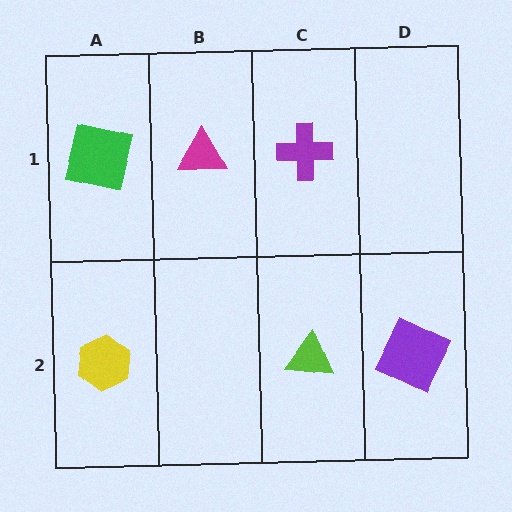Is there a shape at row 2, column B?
No, that cell is empty.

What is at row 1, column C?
A purple cross.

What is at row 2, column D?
A purple square.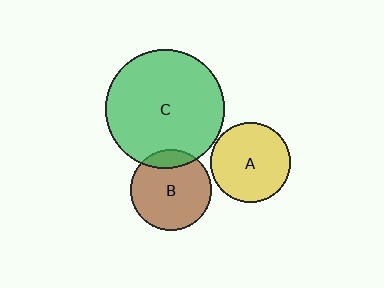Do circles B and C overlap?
Yes.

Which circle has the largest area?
Circle C (green).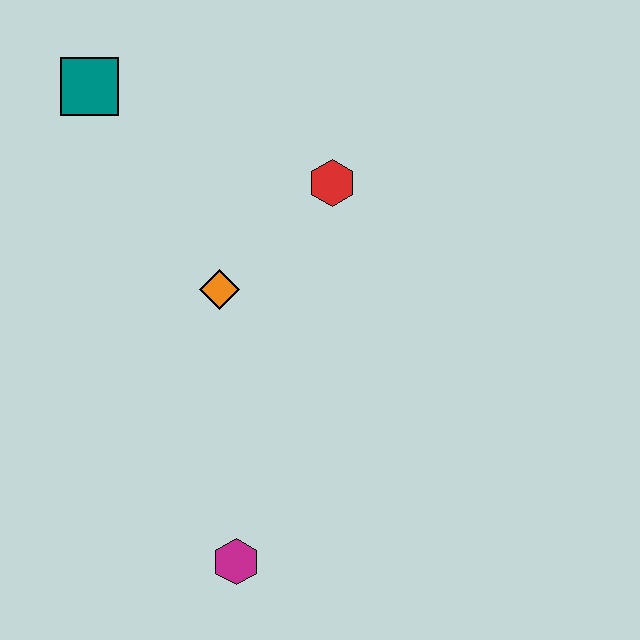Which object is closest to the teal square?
The orange diamond is closest to the teal square.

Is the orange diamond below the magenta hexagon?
No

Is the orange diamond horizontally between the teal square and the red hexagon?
Yes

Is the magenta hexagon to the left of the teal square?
No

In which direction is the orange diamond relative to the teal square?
The orange diamond is below the teal square.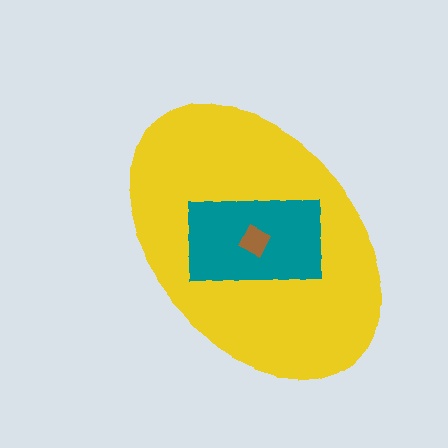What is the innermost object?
The brown diamond.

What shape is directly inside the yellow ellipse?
The teal rectangle.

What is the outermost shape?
The yellow ellipse.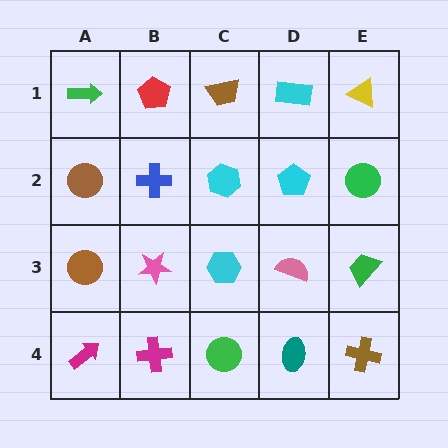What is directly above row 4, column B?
A pink star.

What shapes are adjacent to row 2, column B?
A red pentagon (row 1, column B), a pink star (row 3, column B), a brown circle (row 2, column A), a cyan hexagon (row 2, column C).